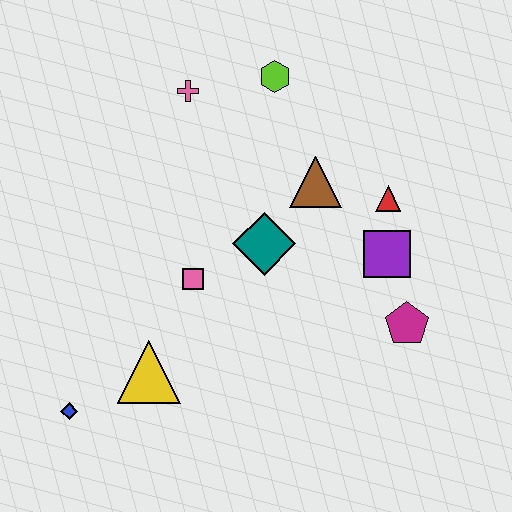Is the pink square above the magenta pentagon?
Yes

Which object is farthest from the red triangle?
The blue diamond is farthest from the red triangle.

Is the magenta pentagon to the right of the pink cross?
Yes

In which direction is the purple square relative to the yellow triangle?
The purple square is to the right of the yellow triangle.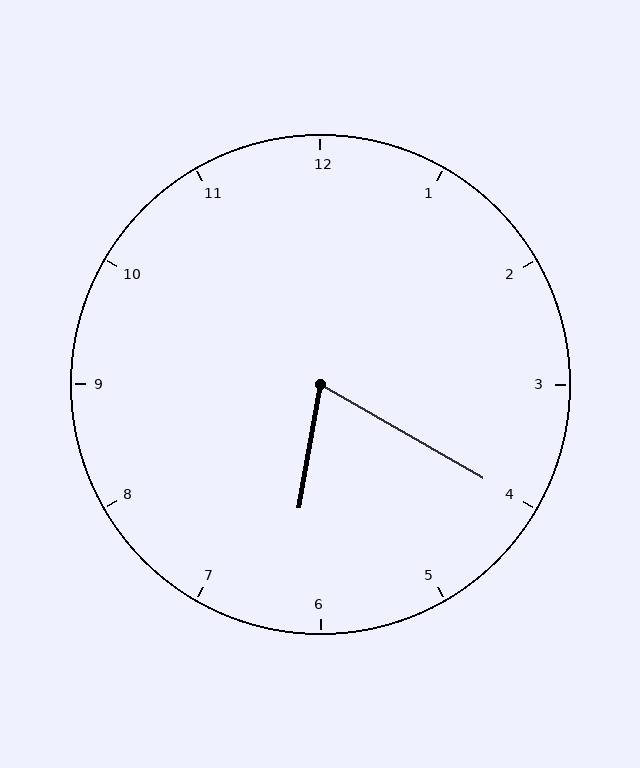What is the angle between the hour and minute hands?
Approximately 70 degrees.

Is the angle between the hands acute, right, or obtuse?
It is acute.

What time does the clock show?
6:20.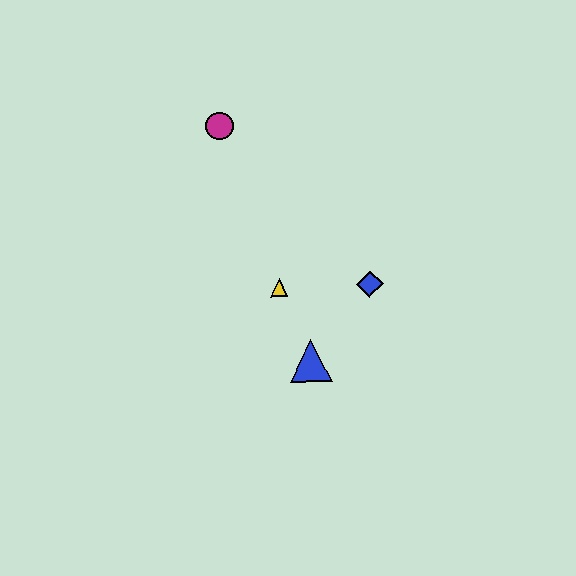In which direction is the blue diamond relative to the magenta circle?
The blue diamond is below the magenta circle.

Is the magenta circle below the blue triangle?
No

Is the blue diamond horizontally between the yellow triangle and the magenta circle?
No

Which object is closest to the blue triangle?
The yellow triangle is closest to the blue triangle.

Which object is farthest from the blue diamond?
The magenta circle is farthest from the blue diamond.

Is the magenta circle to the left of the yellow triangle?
Yes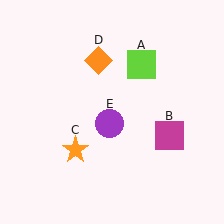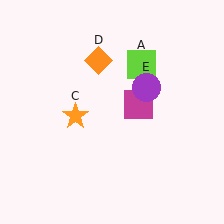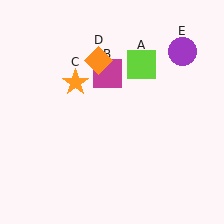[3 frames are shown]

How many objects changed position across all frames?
3 objects changed position: magenta square (object B), orange star (object C), purple circle (object E).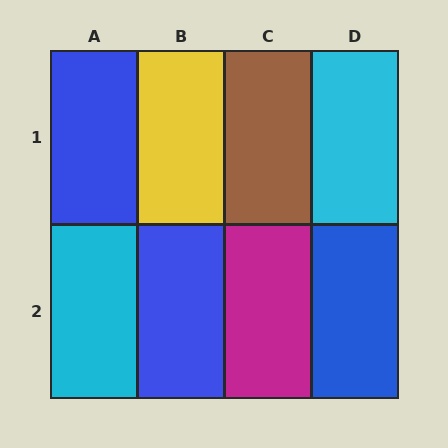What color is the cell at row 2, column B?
Blue.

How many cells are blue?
3 cells are blue.